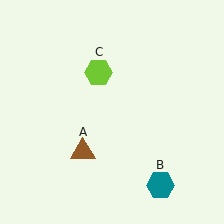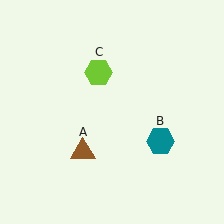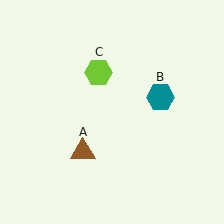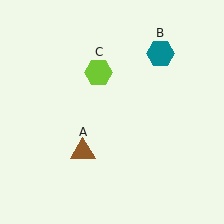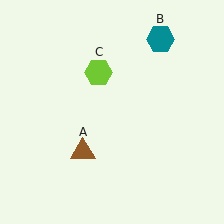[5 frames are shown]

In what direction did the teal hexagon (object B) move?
The teal hexagon (object B) moved up.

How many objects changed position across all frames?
1 object changed position: teal hexagon (object B).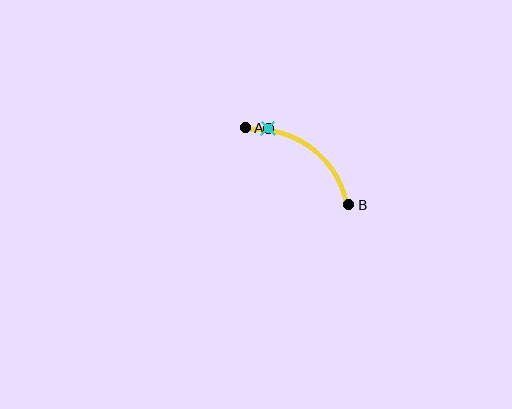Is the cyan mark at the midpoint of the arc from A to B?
No. The cyan mark lies on the arc but is closer to endpoint A. The arc midpoint would be at the point on the curve equidistant along the arc from both A and B.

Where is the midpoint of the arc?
The arc midpoint is the point on the curve farthest from the straight line joining A and B. It sits above and to the right of that line.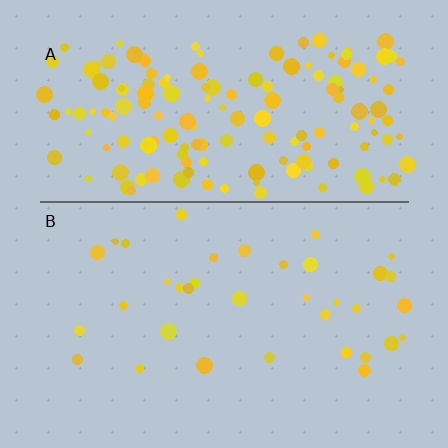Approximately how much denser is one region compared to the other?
Approximately 4.5× — region A over region B.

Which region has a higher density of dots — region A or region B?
A (the top).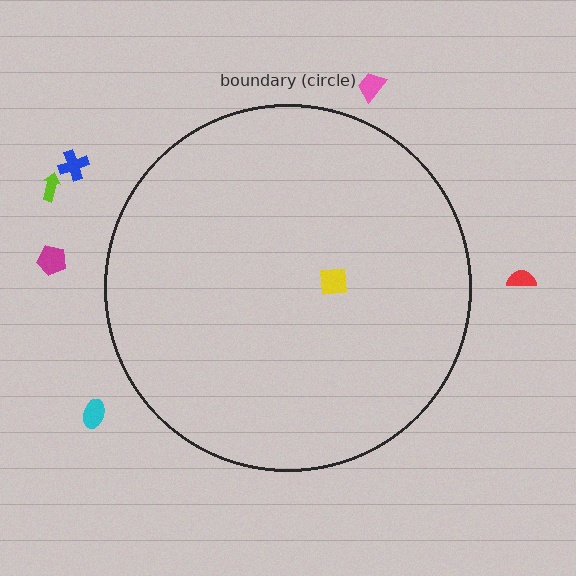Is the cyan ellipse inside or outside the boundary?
Outside.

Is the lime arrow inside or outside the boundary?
Outside.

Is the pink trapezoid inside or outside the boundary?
Outside.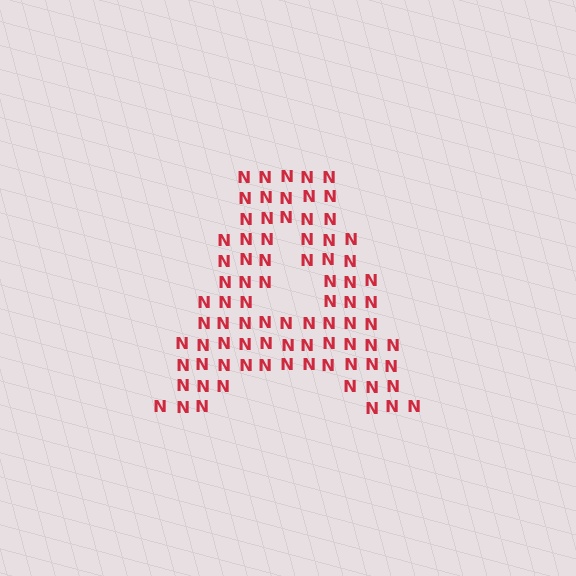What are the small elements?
The small elements are letter N's.